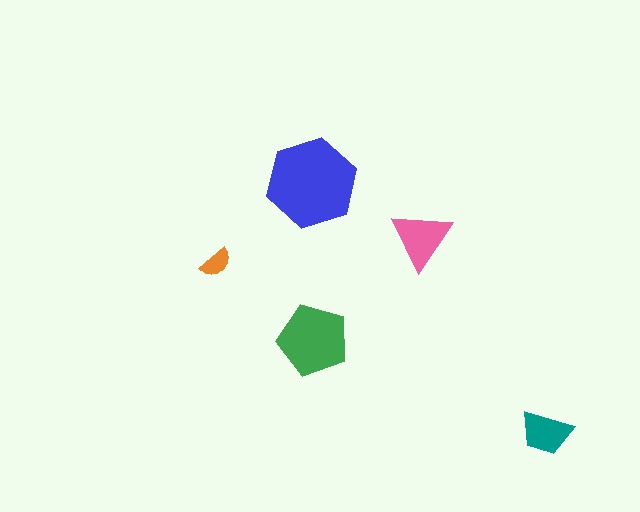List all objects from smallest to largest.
The orange semicircle, the teal trapezoid, the pink triangle, the green pentagon, the blue hexagon.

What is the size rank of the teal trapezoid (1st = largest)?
4th.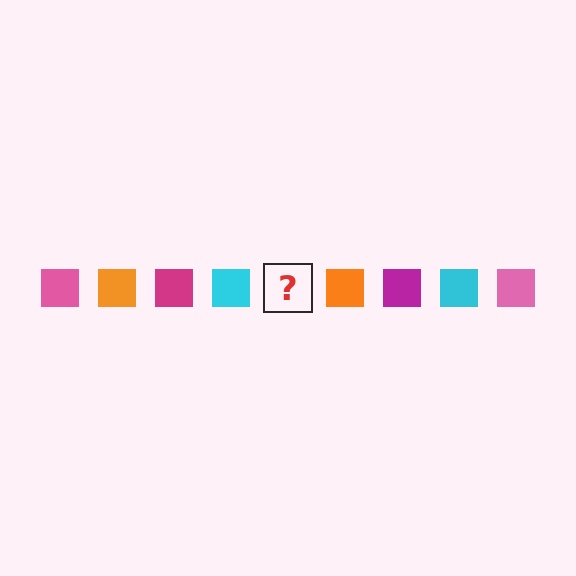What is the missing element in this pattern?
The missing element is a pink square.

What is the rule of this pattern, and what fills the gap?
The rule is that the pattern cycles through pink, orange, magenta, cyan squares. The gap should be filled with a pink square.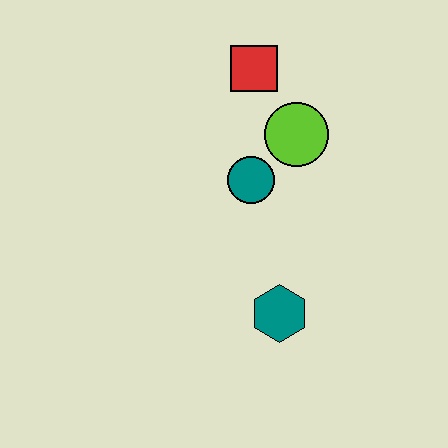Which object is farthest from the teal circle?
The teal hexagon is farthest from the teal circle.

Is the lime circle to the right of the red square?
Yes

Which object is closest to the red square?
The lime circle is closest to the red square.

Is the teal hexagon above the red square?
No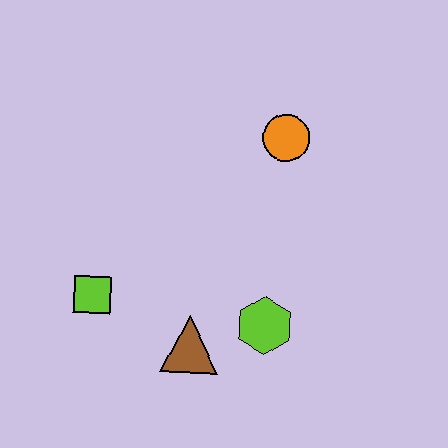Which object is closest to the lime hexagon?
The brown triangle is closest to the lime hexagon.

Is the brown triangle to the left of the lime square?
No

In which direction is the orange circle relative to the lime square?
The orange circle is to the right of the lime square.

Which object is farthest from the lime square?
The orange circle is farthest from the lime square.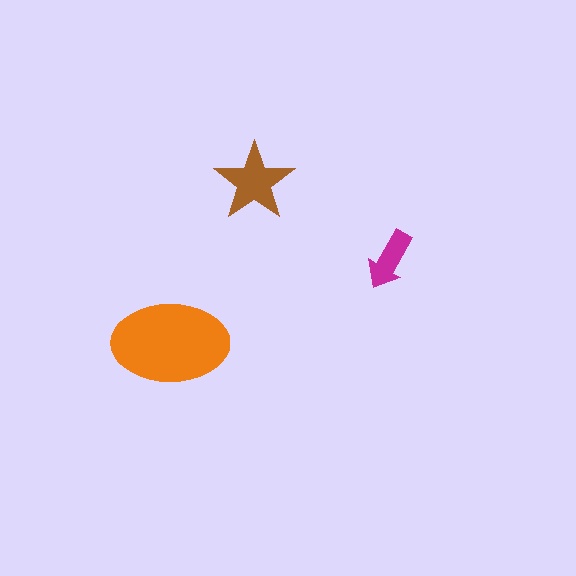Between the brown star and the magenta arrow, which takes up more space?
The brown star.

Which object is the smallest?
The magenta arrow.